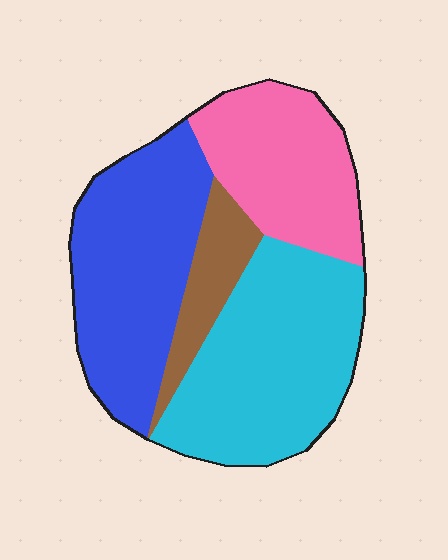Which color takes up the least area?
Brown, at roughly 10%.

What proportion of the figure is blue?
Blue takes up about one third (1/3) of the figure.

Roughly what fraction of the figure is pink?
Pink covers about 25% of the figure.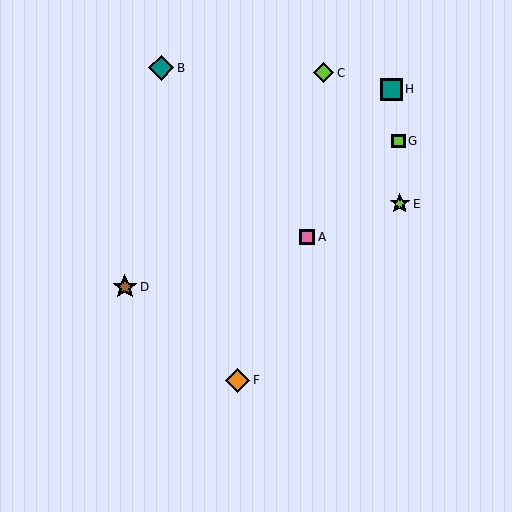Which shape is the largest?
The teal diamond (labeled B) is the largest.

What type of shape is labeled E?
Shape E is a lime star.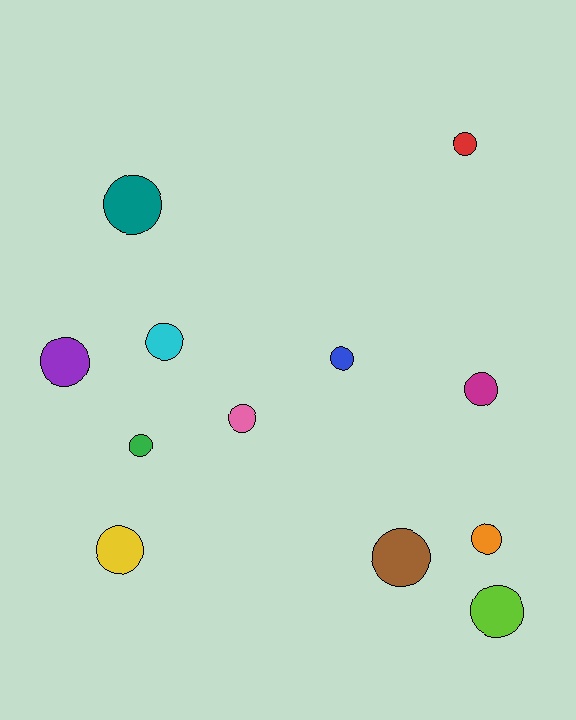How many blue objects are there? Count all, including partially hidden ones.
There is 1 blue object.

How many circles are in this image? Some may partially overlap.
There are 12 circles.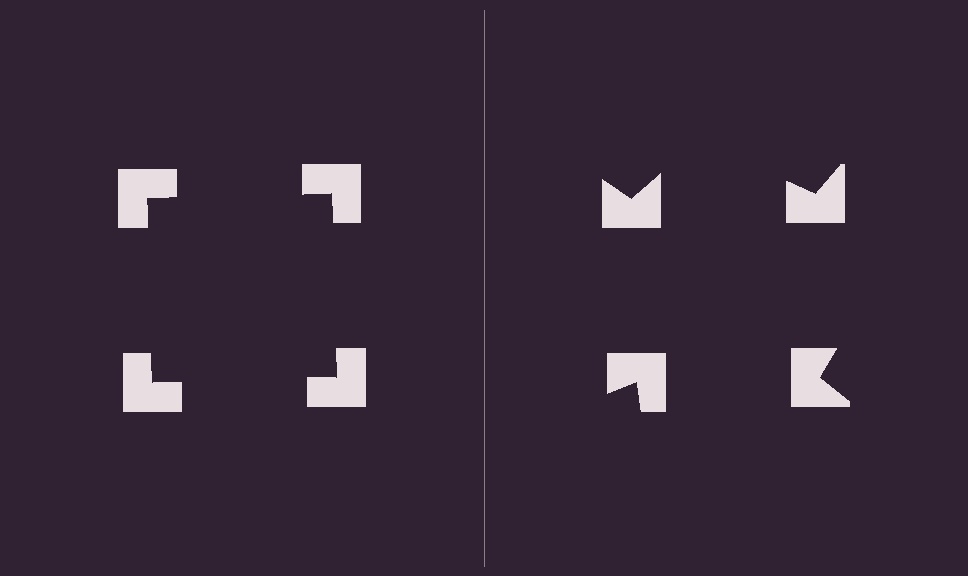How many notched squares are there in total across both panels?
8 — 4 on each side.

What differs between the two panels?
The notched squares are positioned identically on both sides; only the wedge orientations differ. On the left they align to a square; on the right they are misaligned.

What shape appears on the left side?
An illusory square.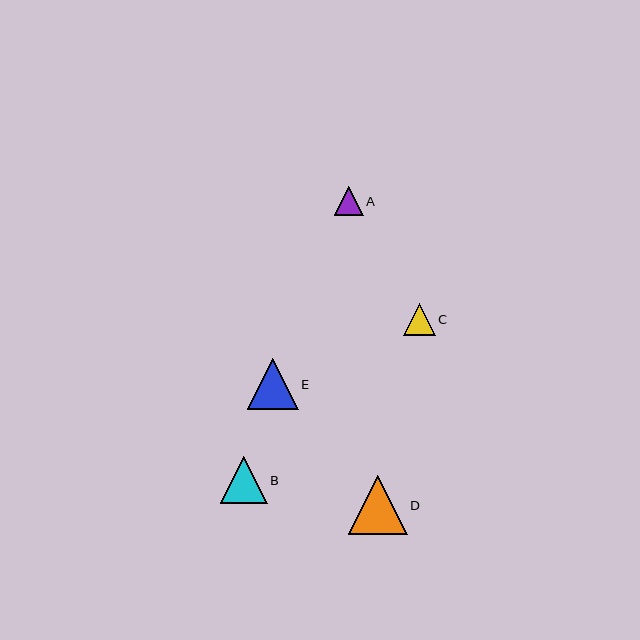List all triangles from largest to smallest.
From largest to smallest: D, E, B, C, A.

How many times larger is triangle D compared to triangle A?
Triangle D is approximately 2.0 times the size of triangle A.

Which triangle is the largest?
Triangle D is the largest with a size of approximately 59 pixels.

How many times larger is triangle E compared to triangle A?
Triangle E is approximately 1.7 times the size of triangle A.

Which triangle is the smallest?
Triangle A is the smallest with a size of approximately 29 pixels.